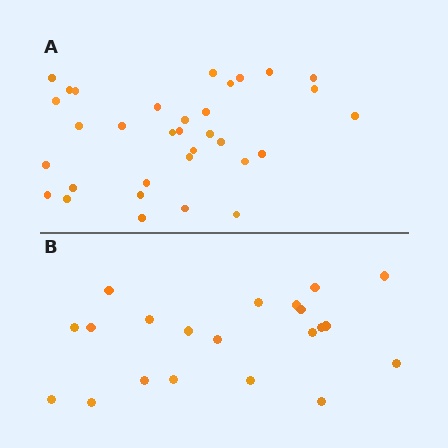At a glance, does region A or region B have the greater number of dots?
Region A (the top region) has more dots.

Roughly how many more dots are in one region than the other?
Region A has roughly 12 or so more dots than region B.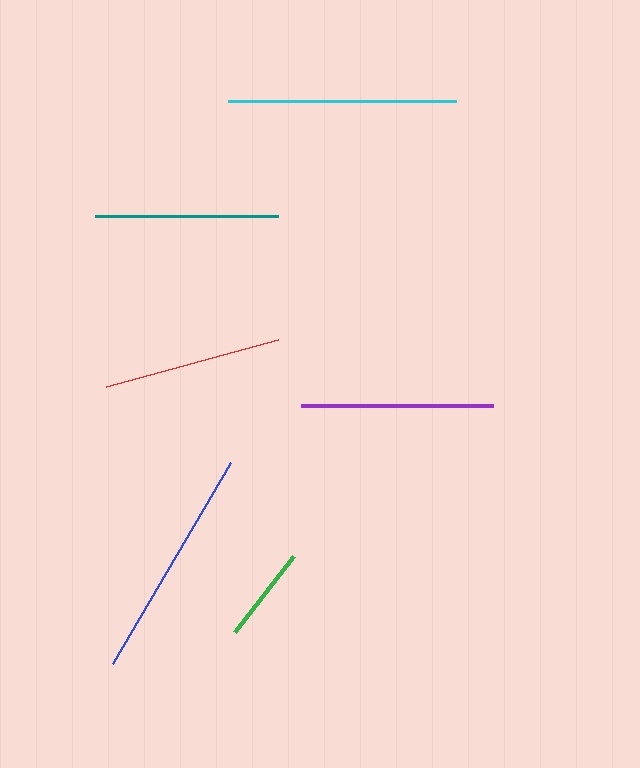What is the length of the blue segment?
The blue segment is approximately 234 pixels long.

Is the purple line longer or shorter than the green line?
The purple line is longer than the green line.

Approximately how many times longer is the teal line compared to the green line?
The teal line is approximately 1.9 times the length of the green line.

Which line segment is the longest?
The blue line is the longest at approximately 234 pixels.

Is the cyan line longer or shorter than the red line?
The cyan line is longer than the red line.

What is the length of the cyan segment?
The cyan segment is approximately 227 pixels long.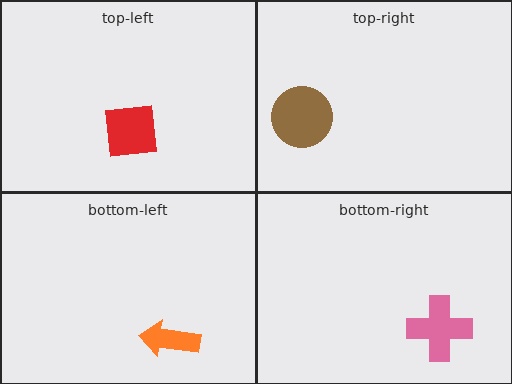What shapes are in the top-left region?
The red square.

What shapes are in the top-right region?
The brown circle.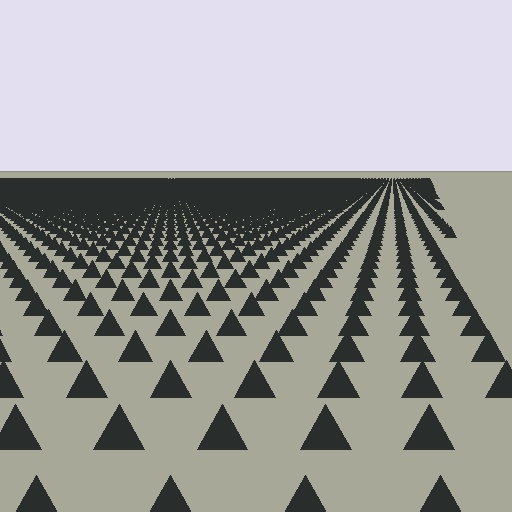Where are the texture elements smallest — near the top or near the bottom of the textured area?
Near the top.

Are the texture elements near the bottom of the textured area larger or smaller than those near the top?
Larger. Near the bottom, elements are closer to the viewer and appear at a bigger on-screen size.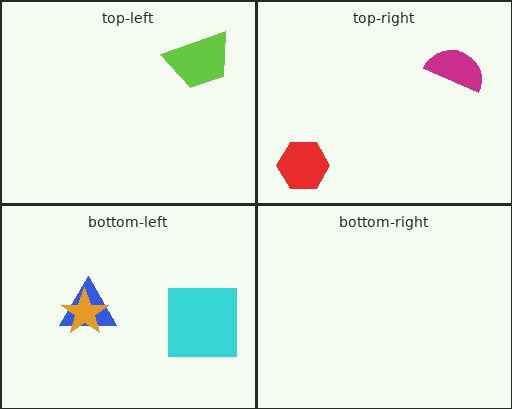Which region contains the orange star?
The bottom-left region.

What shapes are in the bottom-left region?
The blue triangle, the cyan square, the orange star.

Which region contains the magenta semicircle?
The top-right region.